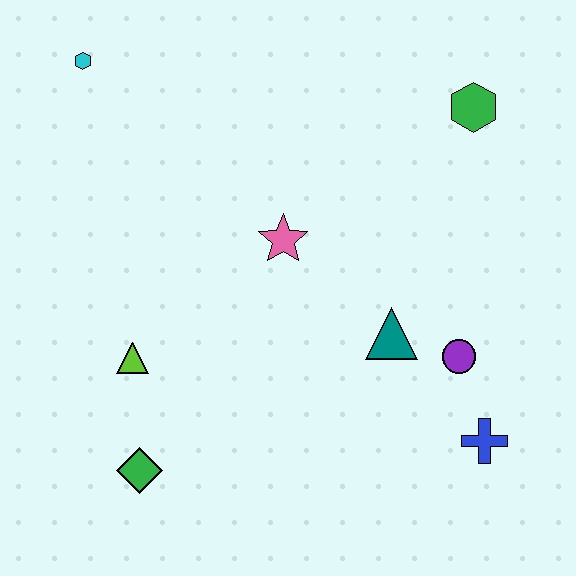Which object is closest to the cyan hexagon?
The pink star is closest to the cyan hexagon.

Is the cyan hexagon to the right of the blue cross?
No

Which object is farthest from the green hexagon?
The green diamond is farthest from the green hexagon.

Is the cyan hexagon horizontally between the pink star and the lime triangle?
No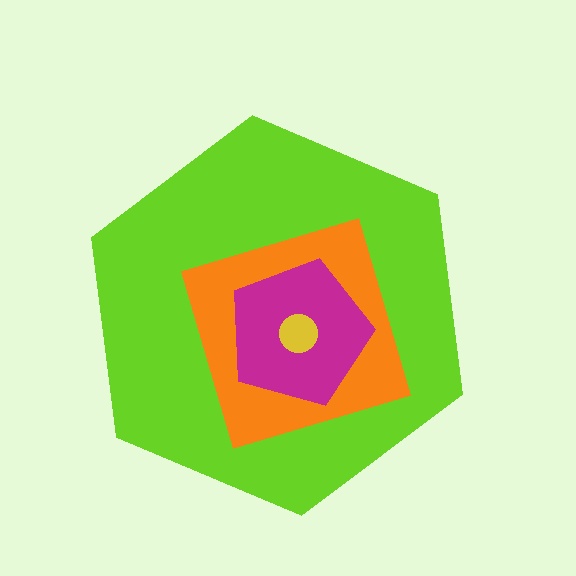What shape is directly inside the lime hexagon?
The orange square.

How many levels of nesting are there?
4.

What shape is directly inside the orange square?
The magenta pentagon.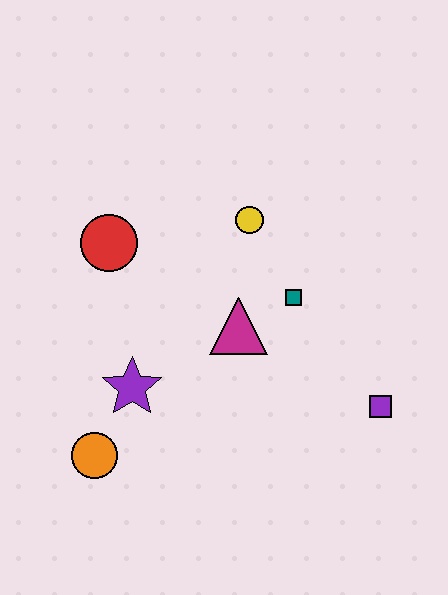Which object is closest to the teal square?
The magenta triangle is closest to the teal square.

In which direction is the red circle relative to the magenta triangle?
The red circle is to the left of the magenta triangle.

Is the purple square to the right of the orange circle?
Yes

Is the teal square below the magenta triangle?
No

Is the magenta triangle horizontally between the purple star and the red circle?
No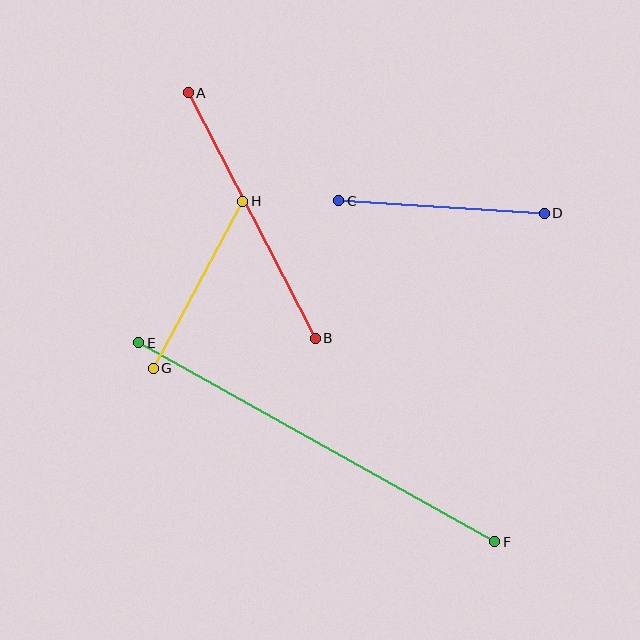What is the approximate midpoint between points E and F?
The midpoint is at approximately (317, 442) pixels.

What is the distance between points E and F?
The distance is approximately 408 pixels.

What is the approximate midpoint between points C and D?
The midpoint is at approximately (441, 207) pixels.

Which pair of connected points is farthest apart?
Points E and F are farthest apart.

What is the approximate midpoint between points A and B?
The midpoint is at approximately (252, 216) pixels.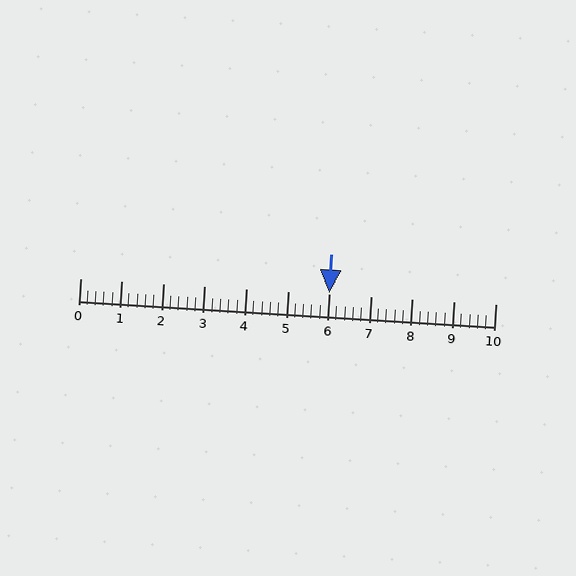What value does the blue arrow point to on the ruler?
The blue arrow points to approximately 6.0.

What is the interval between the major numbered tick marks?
The major tick marks are spaced 1 units apart.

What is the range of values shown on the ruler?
The ruler shows values from 0 to 10.